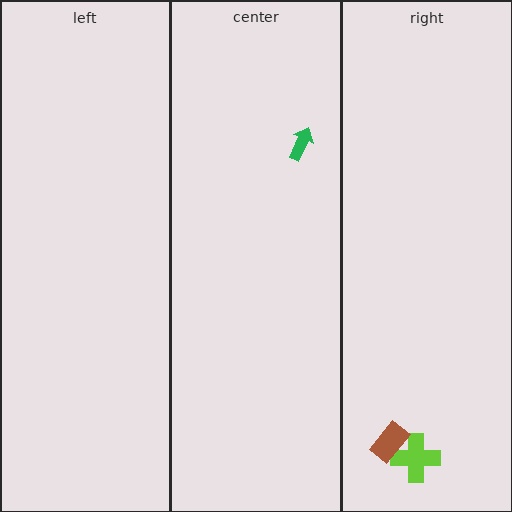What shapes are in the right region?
The lime cross, the brown rectangle.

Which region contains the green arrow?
The center region.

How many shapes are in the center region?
1.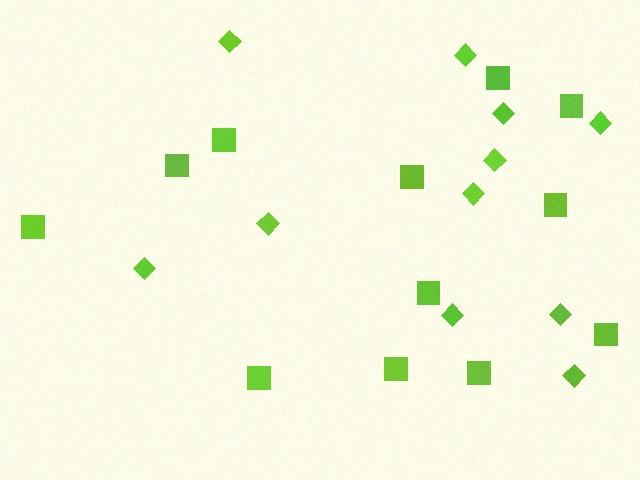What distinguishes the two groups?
There are 2 groups: one group of squares (12) and one group of diamonds (11).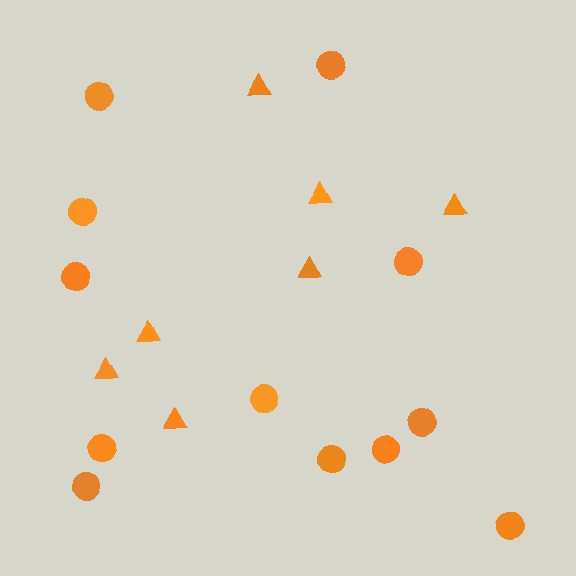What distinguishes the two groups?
There are 2 groups: one group of triangles (7) and one group of circles (12).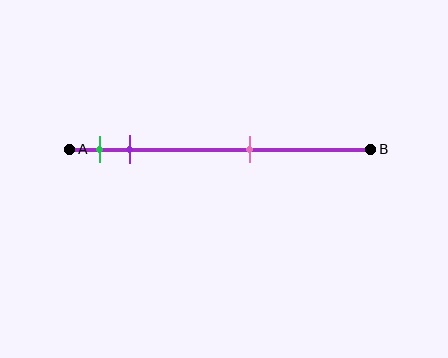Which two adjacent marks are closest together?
The green and purple marks are the closest adjacent pair.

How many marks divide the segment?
There are 3 marks dividing the segment.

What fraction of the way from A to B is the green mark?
The green mark is approximately 10% (0.1) of the way from A to B.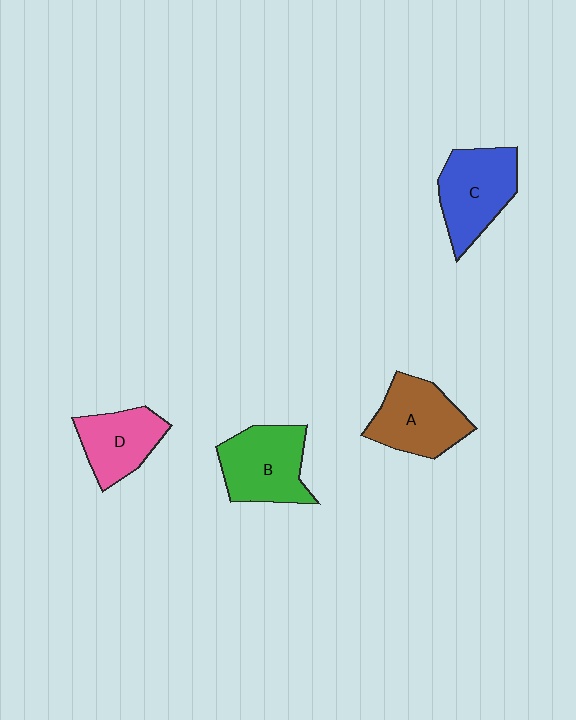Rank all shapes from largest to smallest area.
From largest to smallest: B (green), C (blue), A (brown), D (pink).